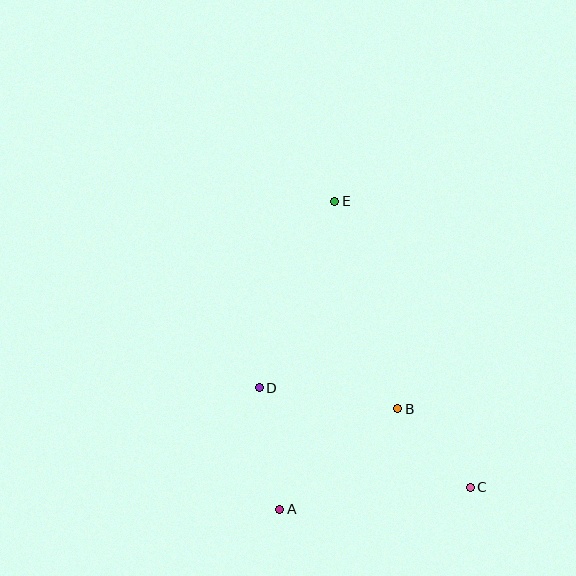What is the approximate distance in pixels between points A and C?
The distance between A and C is approximately 192 pixels.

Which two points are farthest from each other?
Points C and E are farthest from each other.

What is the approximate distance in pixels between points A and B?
The distance between A and B is approximately 155 pixels.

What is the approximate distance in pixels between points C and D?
The distance between C and D is approximately 233 pixels.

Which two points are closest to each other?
Points B and C are closest to each other.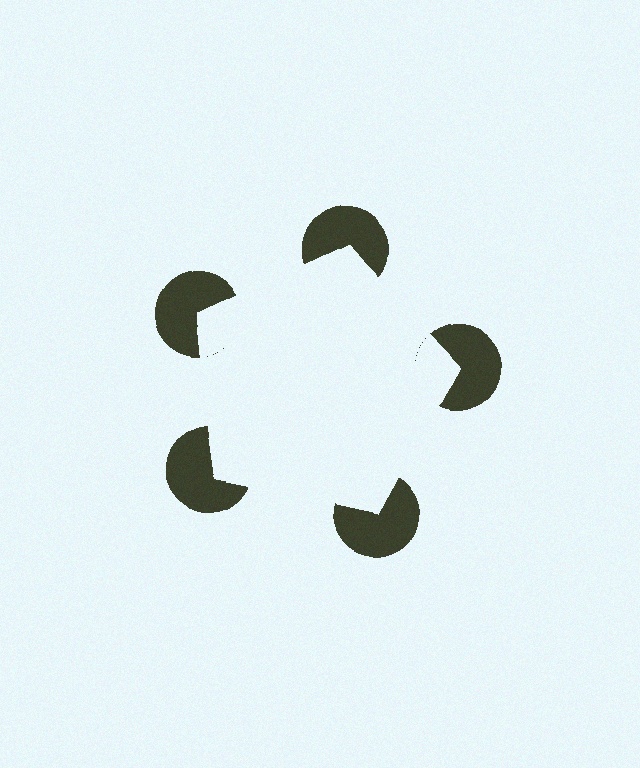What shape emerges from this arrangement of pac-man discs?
An illusory pentagon — its edges are inferred from the aligned wedge cuts in the pac-man discs, not physically drawn.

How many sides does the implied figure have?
5 sides.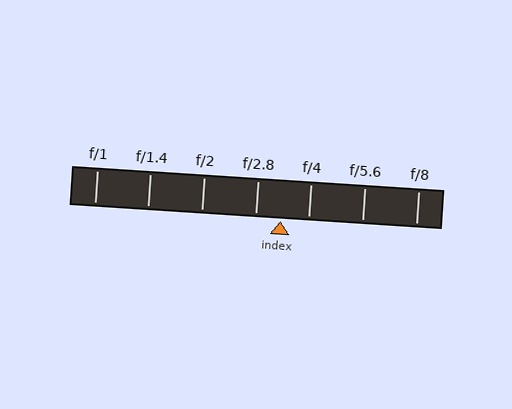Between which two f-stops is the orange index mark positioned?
The index mark is between f/2.8 and f/4.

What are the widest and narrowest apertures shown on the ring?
The widest aperture shown is f/1 and the narrowest is f/8.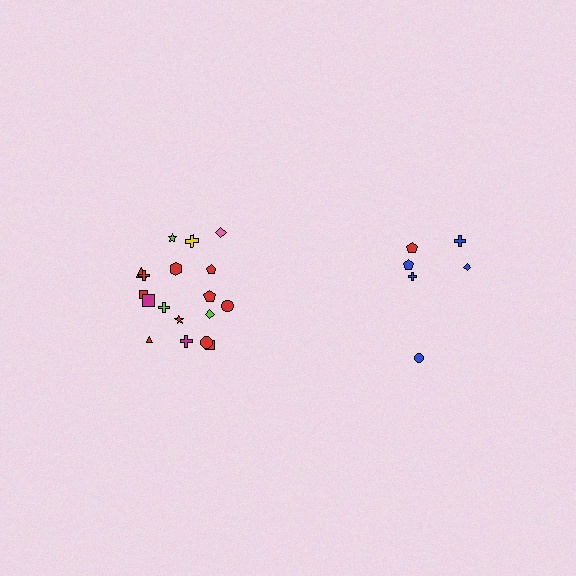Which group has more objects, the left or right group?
The left group.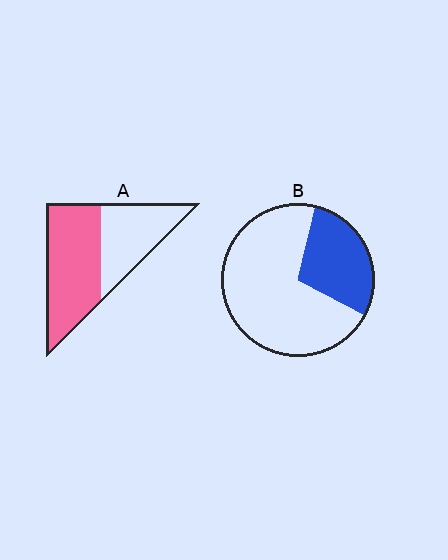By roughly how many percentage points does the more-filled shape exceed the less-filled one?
By roughly 30 percentage points (A over B).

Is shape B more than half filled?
No.